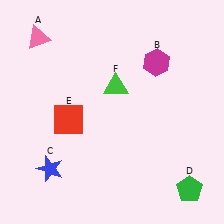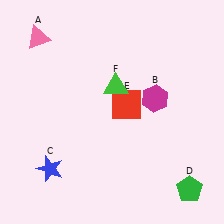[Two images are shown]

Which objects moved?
The objects that moved are: the magenta hexagon (B), the red square (E).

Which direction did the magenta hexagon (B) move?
The magenta hexagon (B) moved down.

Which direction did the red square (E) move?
The red square (E) moved right.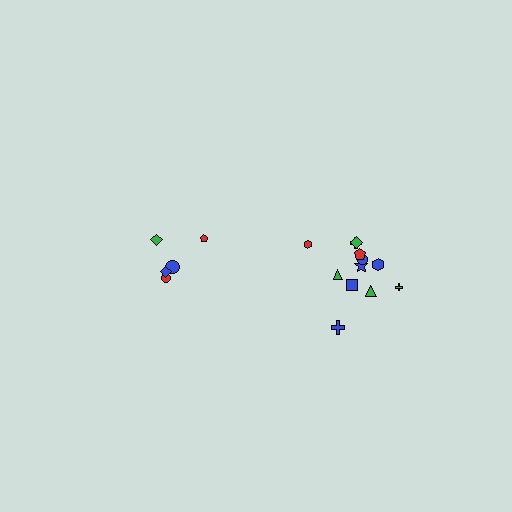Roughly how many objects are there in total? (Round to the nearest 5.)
Roughly 15 objects in total.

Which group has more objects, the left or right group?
The right group.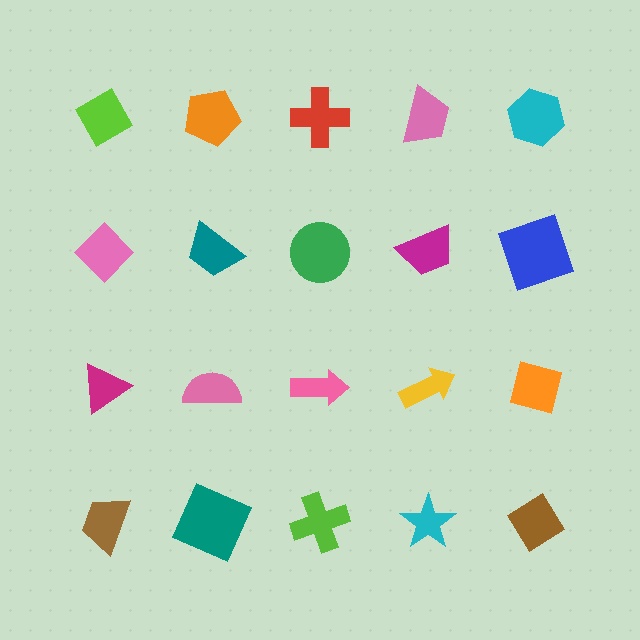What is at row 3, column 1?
A magenta triangle.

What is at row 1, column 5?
A cyan hexagon.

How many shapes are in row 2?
5 shapes.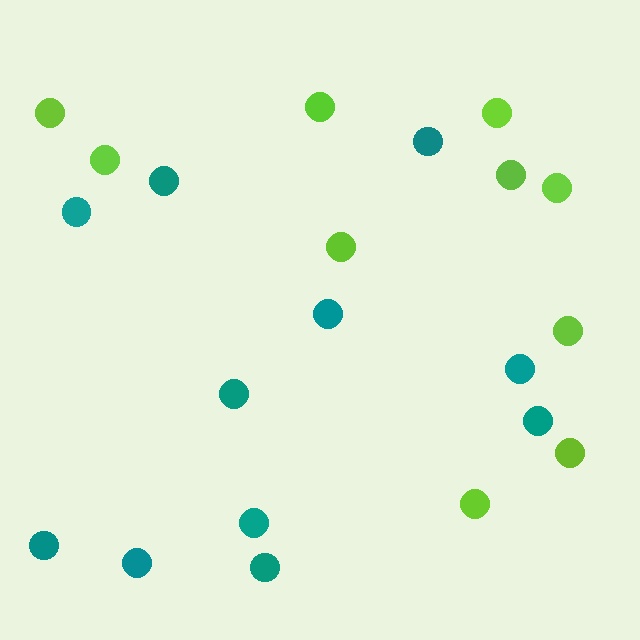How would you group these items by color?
There are 2 groups: one group of lime circles (10) and one group of teal circles (11).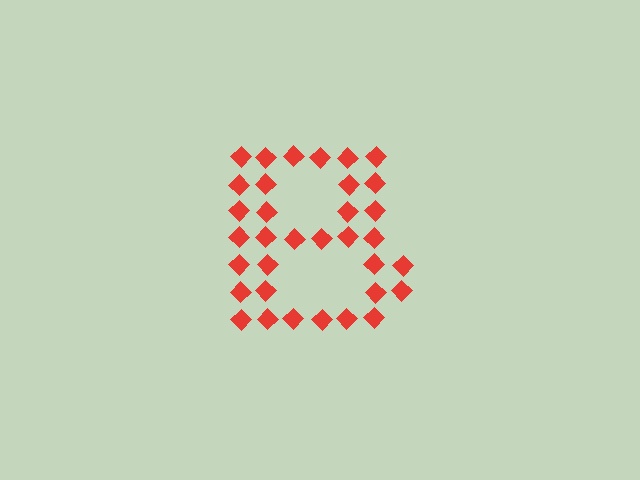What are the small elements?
The small elements are diamonds.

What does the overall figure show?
The overall figure shows the letter B.